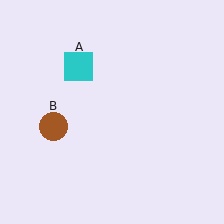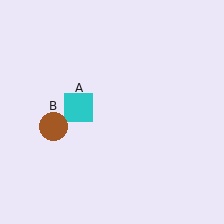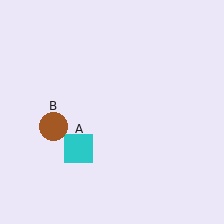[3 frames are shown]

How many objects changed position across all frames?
1 object changed position: cyan square (object A).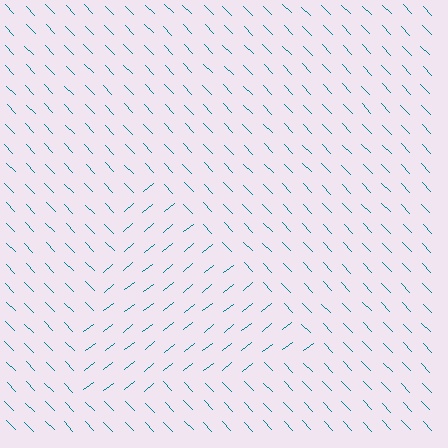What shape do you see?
I see a triangle.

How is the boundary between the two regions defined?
The boundary is defined purely by a change in line orientation (approximately 84 degrees difference). All lines are the same color and thickness.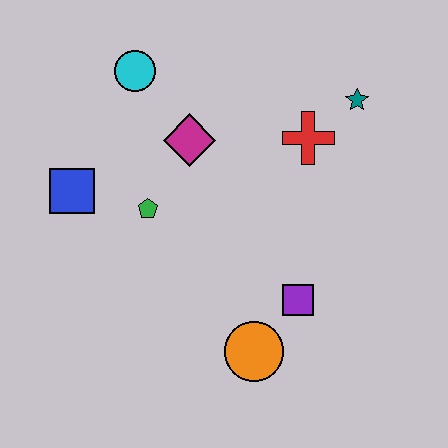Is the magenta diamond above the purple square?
Yes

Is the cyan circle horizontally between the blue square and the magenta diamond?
Yes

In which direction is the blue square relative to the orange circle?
The blue square is to the left of the orange circle.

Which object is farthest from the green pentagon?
The teal star is farthest from the green pentagon.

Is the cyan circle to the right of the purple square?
No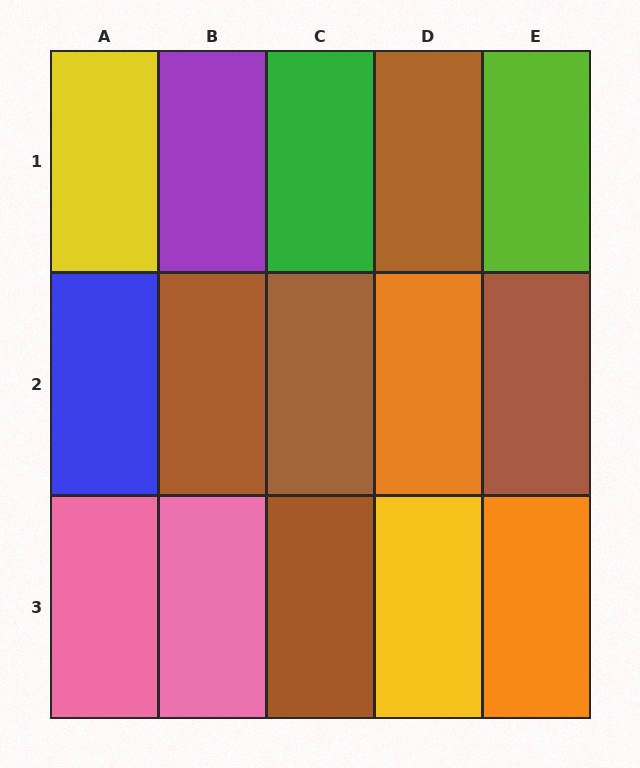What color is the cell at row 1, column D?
Brown.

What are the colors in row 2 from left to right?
Blue, brown, brown, orange, brown.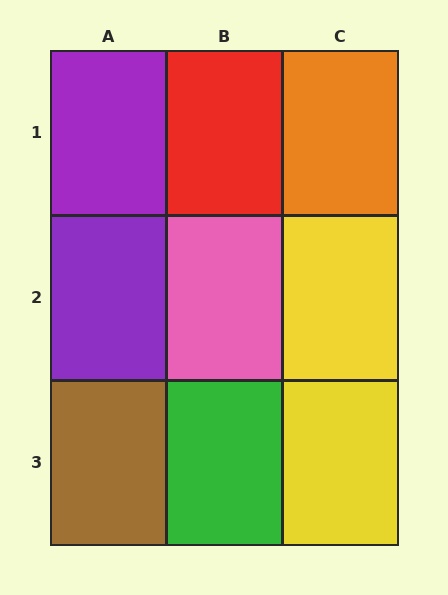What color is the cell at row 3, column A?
Brown.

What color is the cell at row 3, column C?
Yellow.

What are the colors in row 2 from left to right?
Purple, pink, yellow.